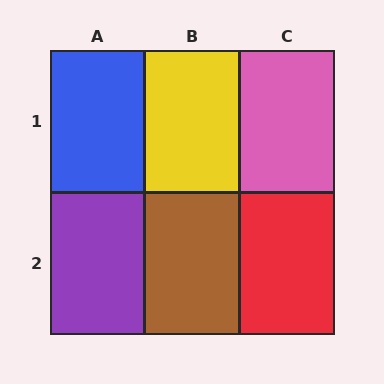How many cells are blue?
1 cell is blue.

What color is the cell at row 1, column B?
Yellow.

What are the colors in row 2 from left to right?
Purple, brown, red.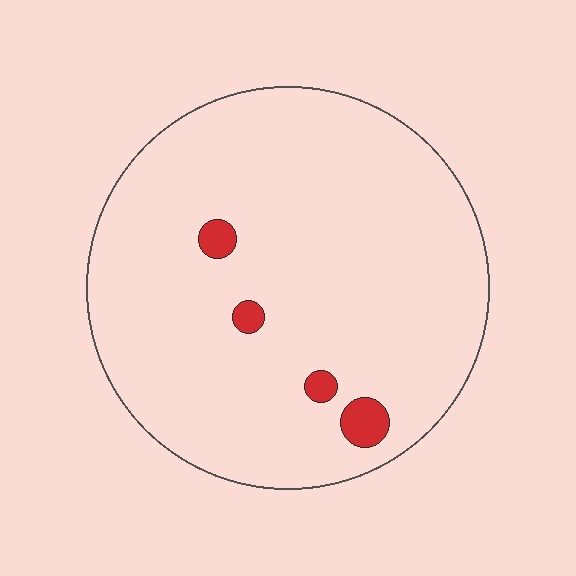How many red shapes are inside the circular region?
4.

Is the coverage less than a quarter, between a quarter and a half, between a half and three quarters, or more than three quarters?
Less than a quarter.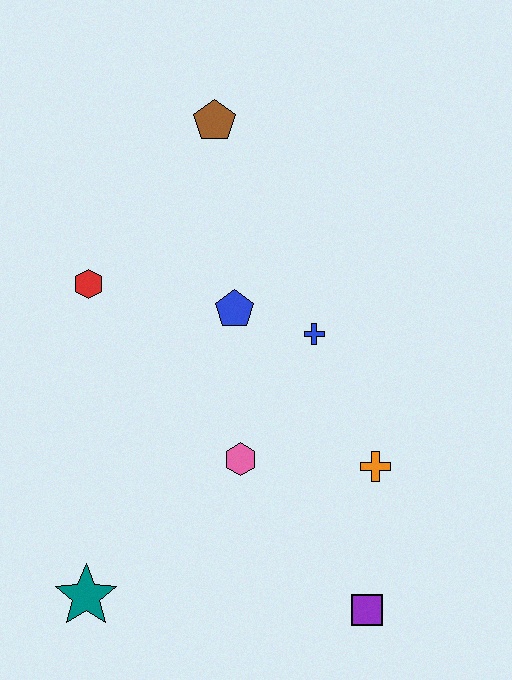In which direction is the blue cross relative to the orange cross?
The blue cross is above the orange cross.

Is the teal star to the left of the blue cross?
Yes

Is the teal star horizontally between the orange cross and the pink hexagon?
No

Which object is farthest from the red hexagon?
The purple square is farthest from the red hexagon.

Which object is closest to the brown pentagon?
The blue pentagon is closest to the brown pentagon.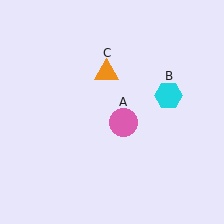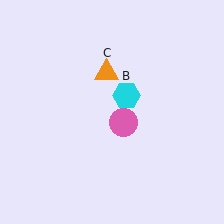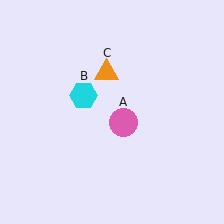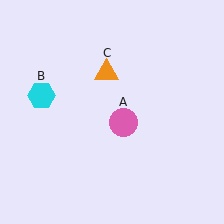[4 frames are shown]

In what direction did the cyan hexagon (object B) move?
The cyan hexagon (object B) moved left.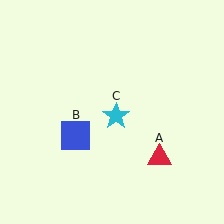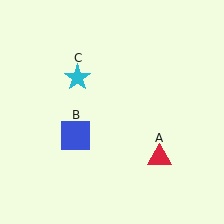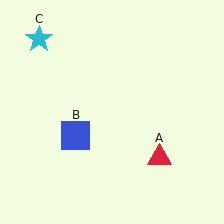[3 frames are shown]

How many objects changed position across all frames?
1 object changed position: cyan star (object C).